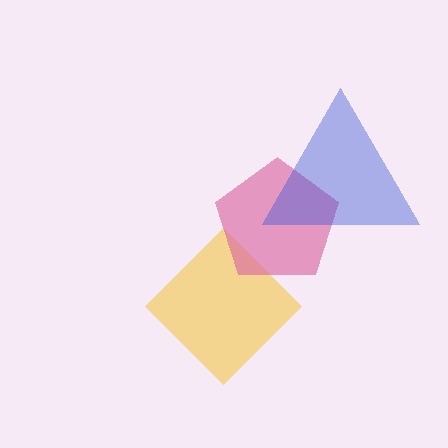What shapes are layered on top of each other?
The layered shapes are: a yellow diamond, a pink pentagon, a blue triangle.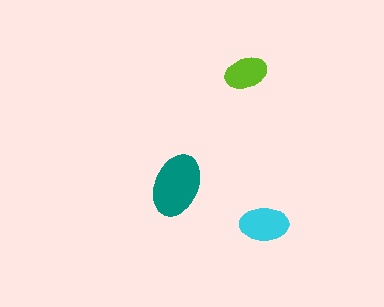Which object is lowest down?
The cyan ellipse is bottommost.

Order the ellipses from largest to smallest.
the teal one, the cyan one, the lime one.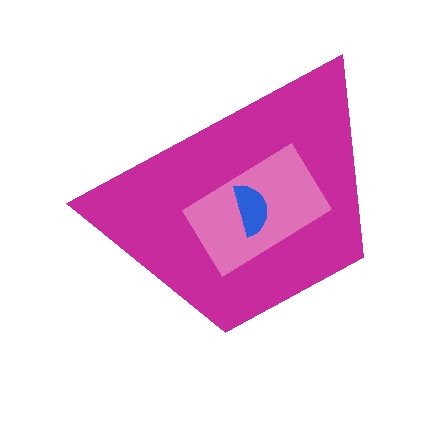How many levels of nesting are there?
3.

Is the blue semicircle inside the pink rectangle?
Yes.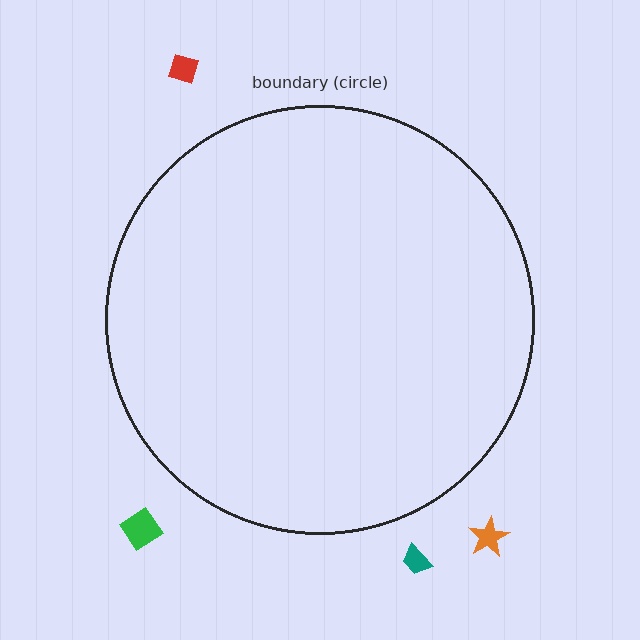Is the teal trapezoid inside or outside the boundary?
Outside.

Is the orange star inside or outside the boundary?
Outside.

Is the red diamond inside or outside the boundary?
Outside.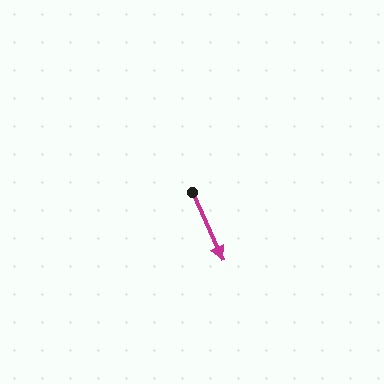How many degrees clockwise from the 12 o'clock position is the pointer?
Approximately 156 degrees.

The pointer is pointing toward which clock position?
Roughly 5 o'clock.